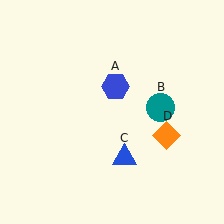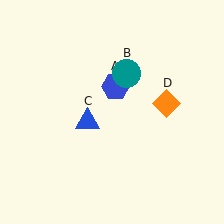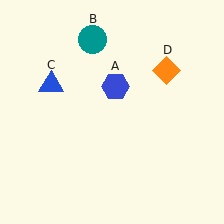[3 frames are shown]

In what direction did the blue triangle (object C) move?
The blue triangle (object C) moved up and to the left.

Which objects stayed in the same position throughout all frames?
Blue hexagon (object A) remained stationary.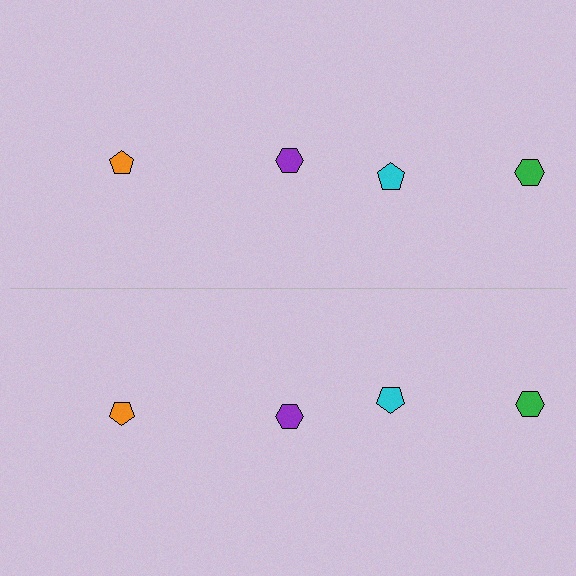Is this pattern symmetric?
Yes, this pattern has bilateral (reflection) symmetry.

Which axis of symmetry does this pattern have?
The pattern has a horizontal axis of symmetry running through the center of the image.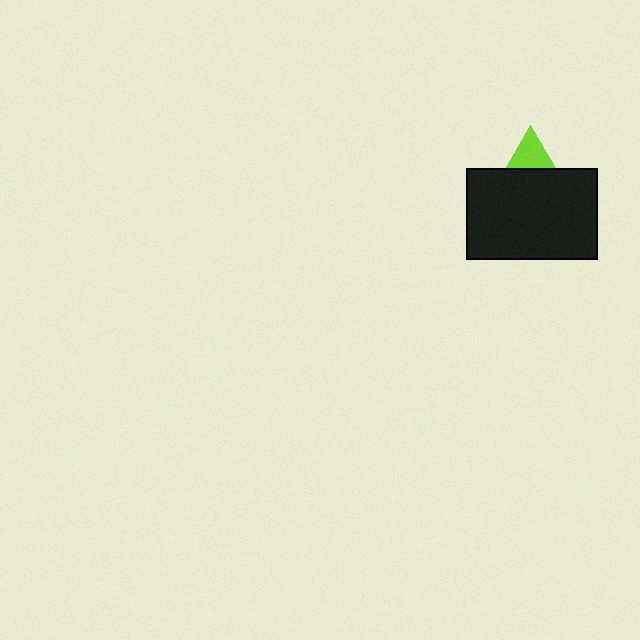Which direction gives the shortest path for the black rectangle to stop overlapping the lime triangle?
Moving down gives the shortest separation.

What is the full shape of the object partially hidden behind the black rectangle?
The partially hidden object is a lime triangle.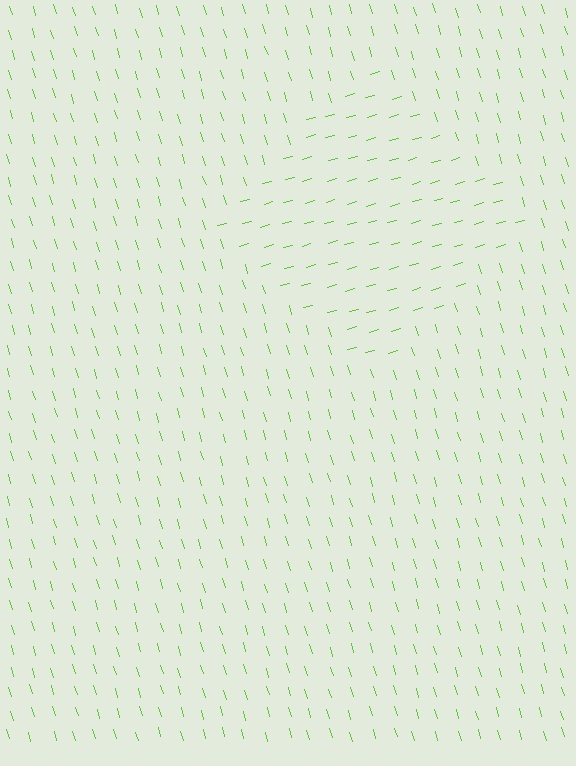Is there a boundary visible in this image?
Yes, there is a texture boundary formed by a change in line orientation.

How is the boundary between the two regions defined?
The boundary is defined purely by a change in line orientation (approximately 89 degrees difference). All lines are the same color and thickness.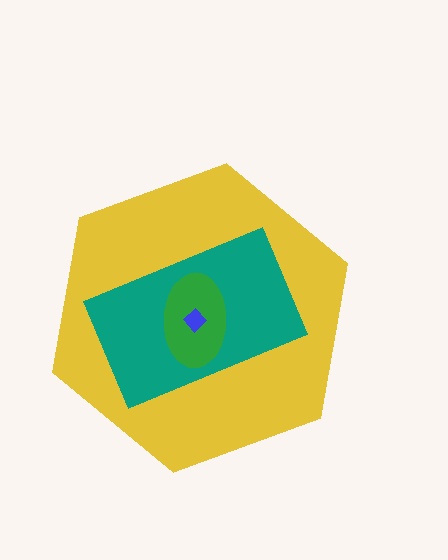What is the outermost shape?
The yellow hexagon.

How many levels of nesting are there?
4.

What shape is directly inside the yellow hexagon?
The teal rectangle.